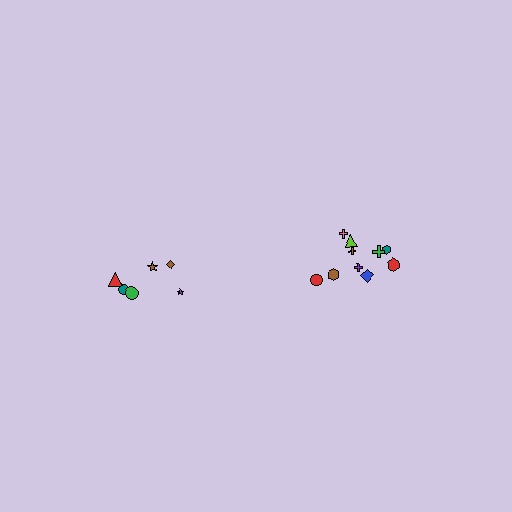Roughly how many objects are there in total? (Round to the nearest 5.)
Roughly 15 objects in total.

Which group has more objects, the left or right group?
The right group.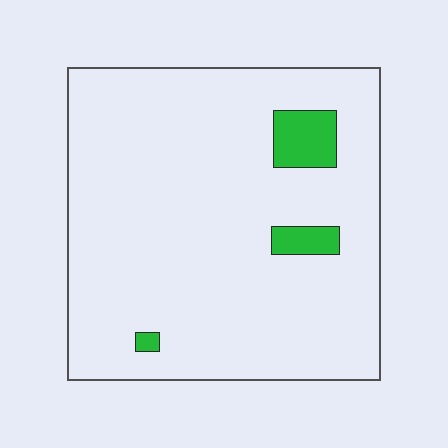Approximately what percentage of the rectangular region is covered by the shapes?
Approximately 5%.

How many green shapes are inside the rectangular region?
3.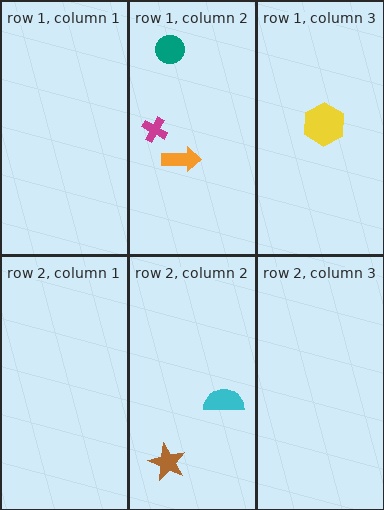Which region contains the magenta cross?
The row 1, column 2 region.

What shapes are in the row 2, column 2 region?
The brown star, the cyan semicircle.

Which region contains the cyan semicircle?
The row 2, column 2 region.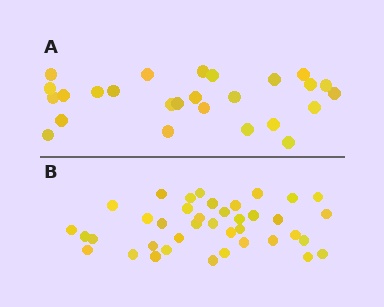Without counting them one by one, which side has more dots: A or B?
Region B (the bottom region) has more dots.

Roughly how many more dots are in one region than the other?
Region B has approximately 15 more dots than region A.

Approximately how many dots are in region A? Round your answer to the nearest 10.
About 30 dots. (The exact count is 26, which rounds to 30.)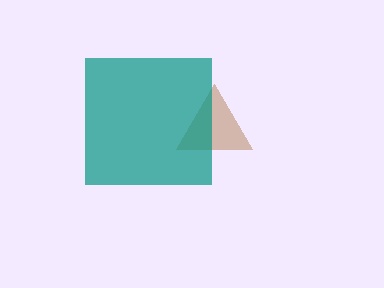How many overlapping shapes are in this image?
There are 2 overlapping shapes in the image.